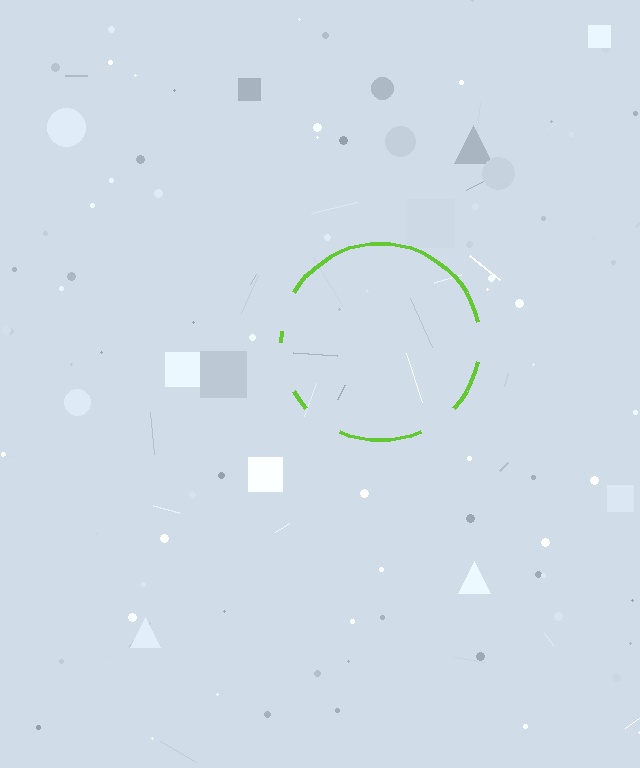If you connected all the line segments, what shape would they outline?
They would outline a circle.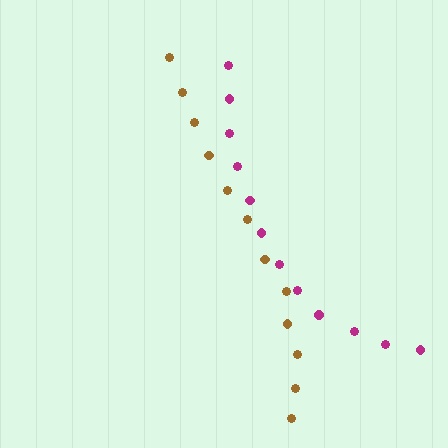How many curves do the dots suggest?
There are 2 distinct paths.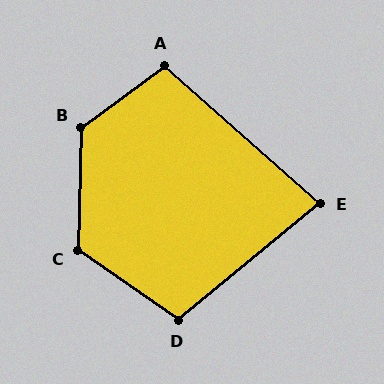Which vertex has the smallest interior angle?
E, at approximately 81 degrees.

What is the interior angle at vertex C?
Approximately 123 degrees (obtuse).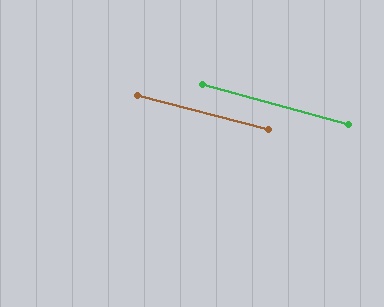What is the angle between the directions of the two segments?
Approximately 0 degrees.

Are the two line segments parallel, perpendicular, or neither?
Parallel — their directions differ by only 0.4°.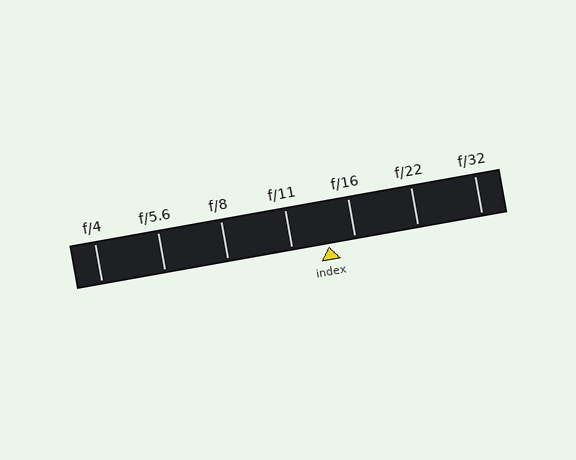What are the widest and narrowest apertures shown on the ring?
The widest aperture shown is f/4 and the narrowest is f/32.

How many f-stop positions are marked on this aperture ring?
There are 7 f-stop positions marked.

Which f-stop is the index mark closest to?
The index mark is closest to f/16.